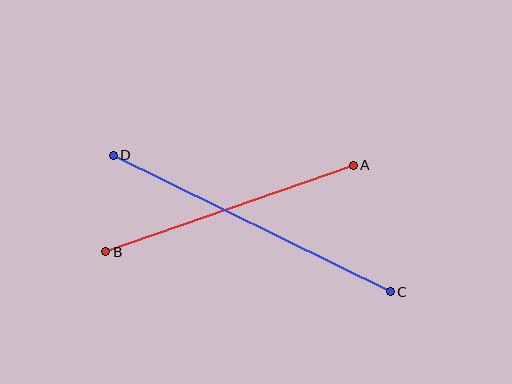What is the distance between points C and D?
The distance is approximately 309 pixels.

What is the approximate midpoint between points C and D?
The midpoint is at approximately (252, 224) pixels.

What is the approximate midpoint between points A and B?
The midpoint is at approximately (230, 208) pixels.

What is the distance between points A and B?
The distance is approximately 262 pixels.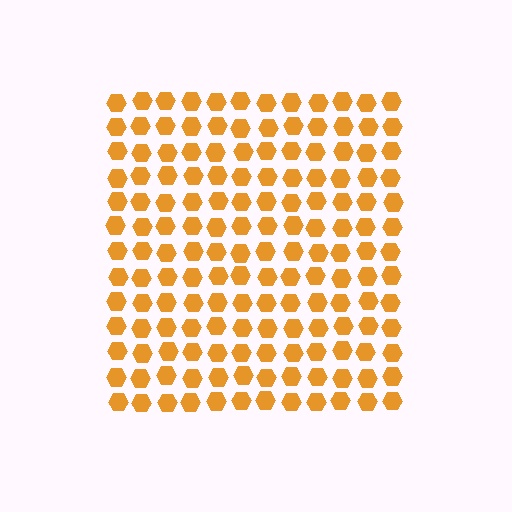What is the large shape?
The large shape is a square.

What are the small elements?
The small elements are hexagons.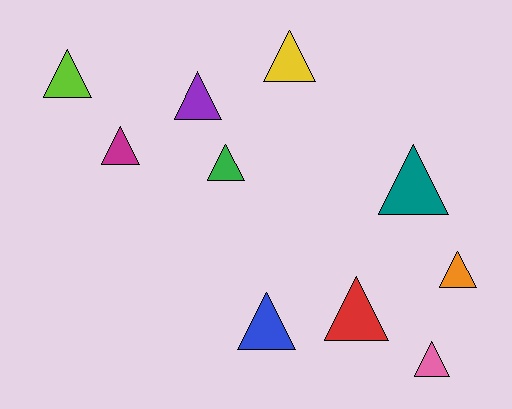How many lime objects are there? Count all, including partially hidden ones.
There is 1 lime object.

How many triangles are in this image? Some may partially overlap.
There are 10 triangles.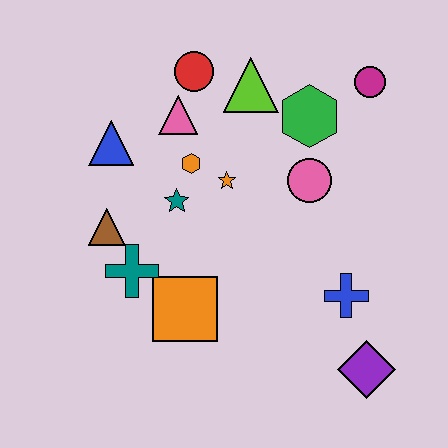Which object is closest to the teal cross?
The brown triangle is closest to the teal cross.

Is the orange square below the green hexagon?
Yes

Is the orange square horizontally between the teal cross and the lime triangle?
Yes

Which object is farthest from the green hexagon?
The purple diamond is farthest from the green hexagon.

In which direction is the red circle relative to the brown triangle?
The red circle is above the brown triangle.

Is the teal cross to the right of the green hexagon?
No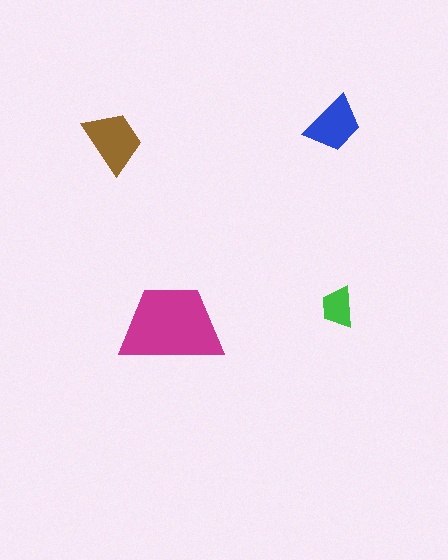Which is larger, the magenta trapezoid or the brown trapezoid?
The magenta one.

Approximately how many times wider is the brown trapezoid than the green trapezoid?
About 1.5 times wider.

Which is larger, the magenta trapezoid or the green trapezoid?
The magenta one.